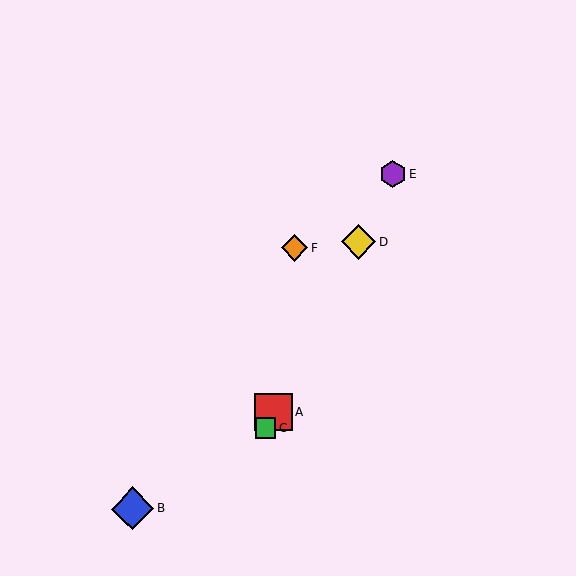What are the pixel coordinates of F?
Object F is at (294, 248).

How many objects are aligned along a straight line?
4 objects (A, C, D, E) are aligned along a straight line.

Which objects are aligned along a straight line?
Objects A, C, D, E are aligned along a straight line.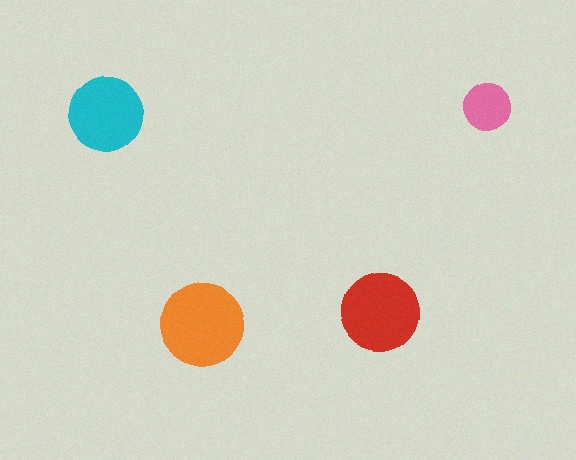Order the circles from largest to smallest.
the orange one, the red one, the cyan one, the pink one.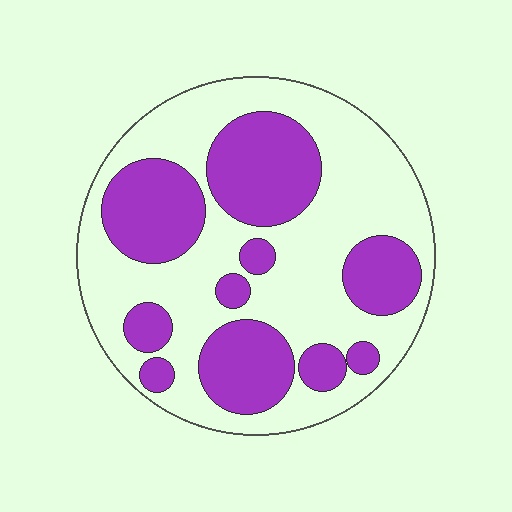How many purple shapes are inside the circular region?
10.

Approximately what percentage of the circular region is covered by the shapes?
Approximately 40%.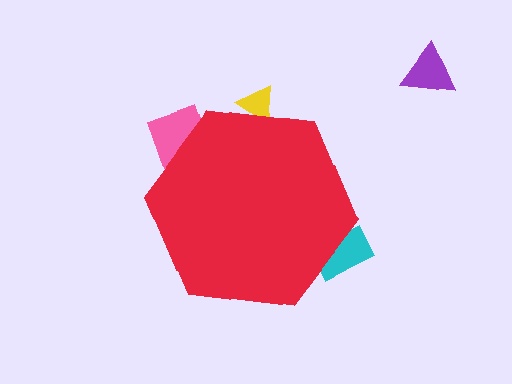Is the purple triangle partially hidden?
No, the purple triangle is fully visible.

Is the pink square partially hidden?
Yes, the pink square is partially hidden behind the red hexagon.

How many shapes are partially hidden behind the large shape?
3 shapes are partially hidden.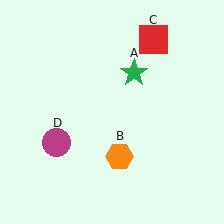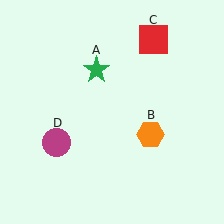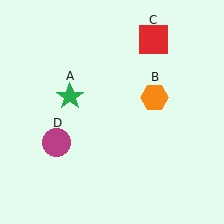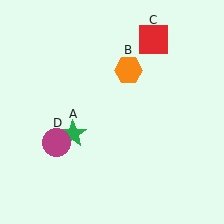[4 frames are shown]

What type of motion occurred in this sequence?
The green star (object A), orange hexagon (object B) rotated counterclockwise around the center of the scene.